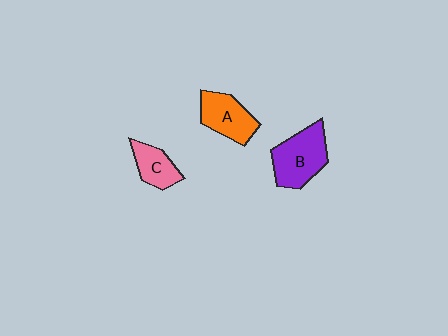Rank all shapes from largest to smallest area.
From largest to smallest: B (purple), A (orange), C (pink).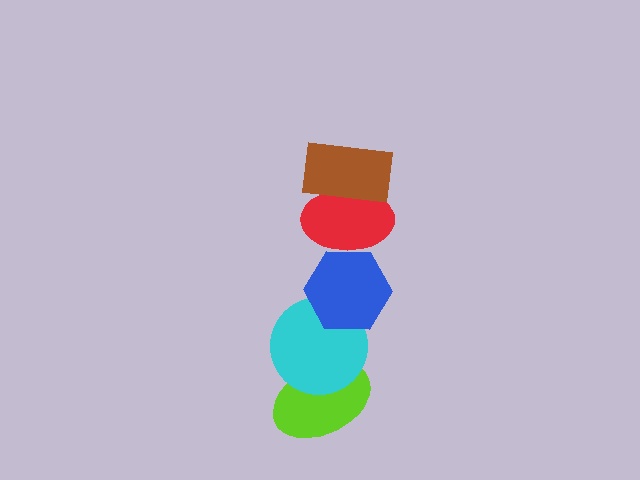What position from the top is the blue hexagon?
The blue hexagon is 3rd from the top.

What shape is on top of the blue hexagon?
The red ellipse is on top of the blue hexagon.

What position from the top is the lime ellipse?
The lime ellipse is 5th from the top.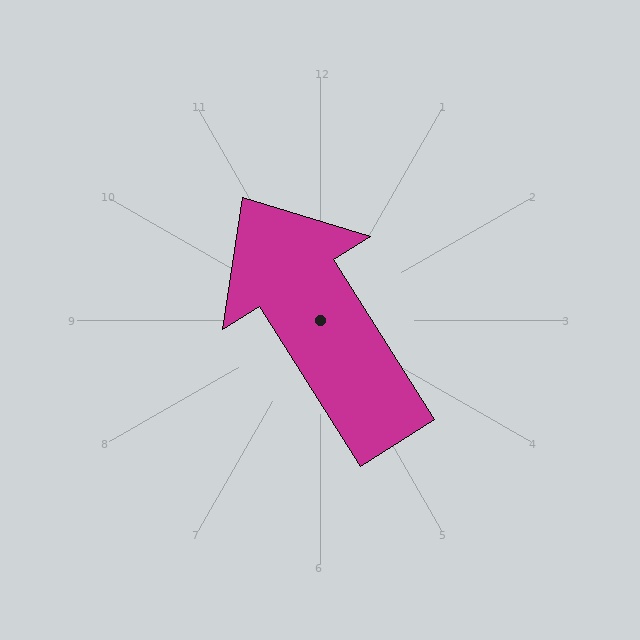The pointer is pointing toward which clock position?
Roughly 11 o'clock.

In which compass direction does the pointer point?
Northwest.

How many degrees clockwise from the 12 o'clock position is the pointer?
Approximately 328 degrees.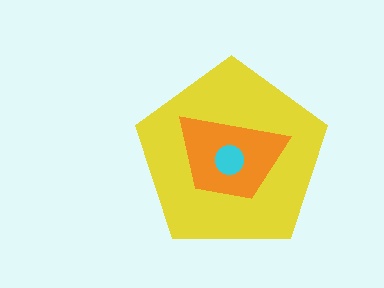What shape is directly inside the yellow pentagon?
The orange trapezoid.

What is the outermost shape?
The yellow pentagon.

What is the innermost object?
The cyan circle.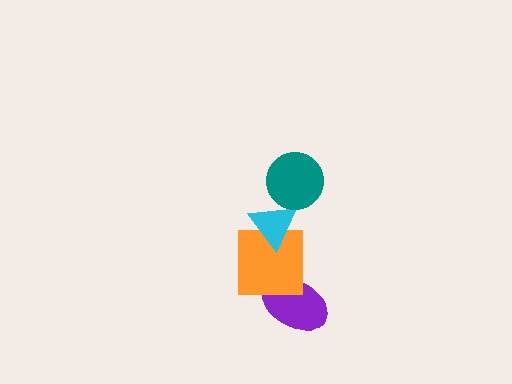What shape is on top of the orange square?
The cyan triangle is on top of the orange square.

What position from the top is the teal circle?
The teal circle is 1st from the top.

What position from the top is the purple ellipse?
The purple ellipse is 4th from the top.